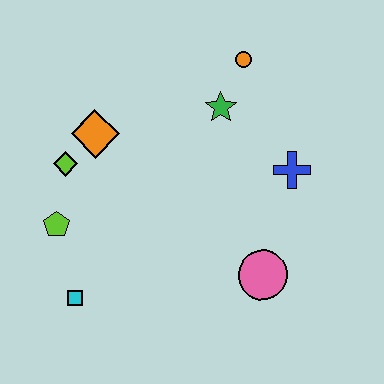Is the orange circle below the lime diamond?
No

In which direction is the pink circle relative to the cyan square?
The pink circle is to the right of the cyan square.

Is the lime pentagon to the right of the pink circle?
No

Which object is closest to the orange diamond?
The lime diamond is closest to the orange diamond.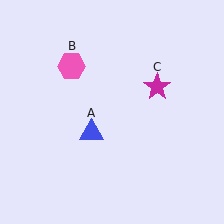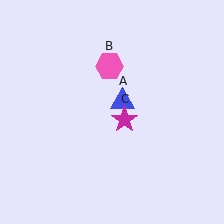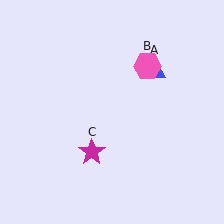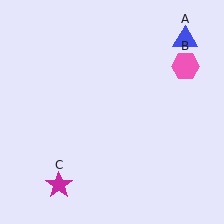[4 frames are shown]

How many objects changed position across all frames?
3 objects changed position: blue triangle (object A), pink hexagon (object B), magenta star (object C).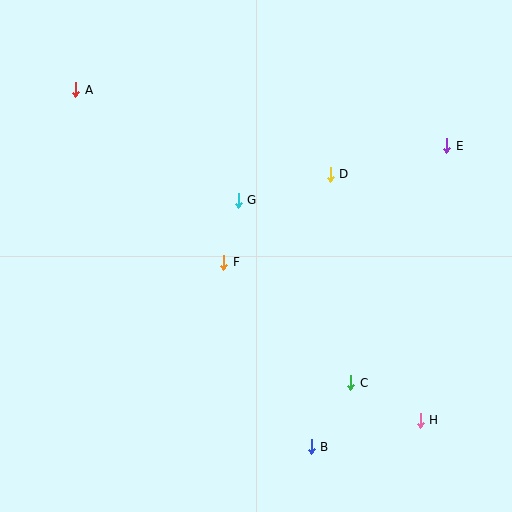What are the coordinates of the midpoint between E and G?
The midpoint between E and G is at (342, 173).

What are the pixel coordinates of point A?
Point A is at (76, 90).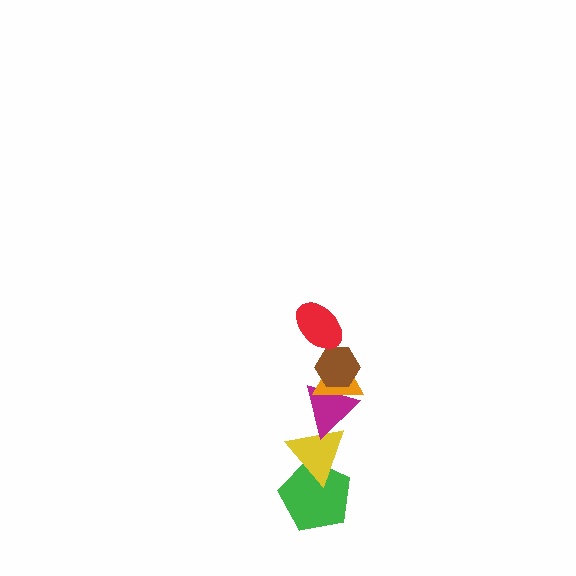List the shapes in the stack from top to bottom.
From top to bottom: the red ellipse, the brown hexagon, the orange triangle, the magenta triangle, the yellow triangle, the green pentagon.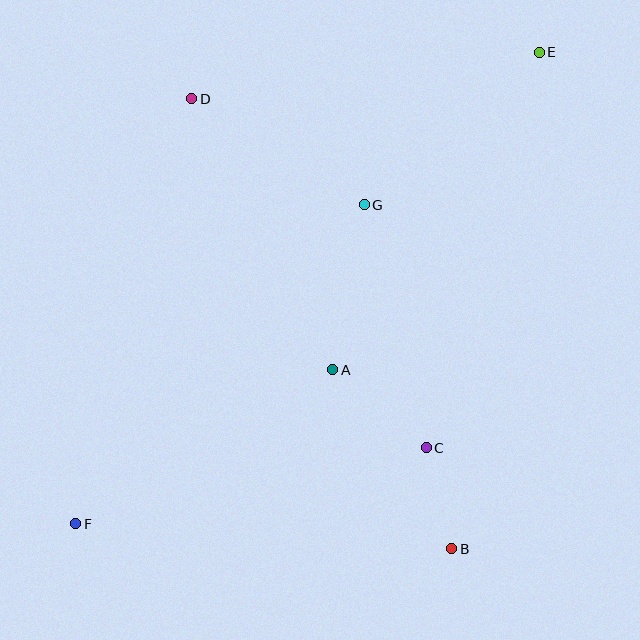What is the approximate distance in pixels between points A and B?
The distance between A and B is approximately 215 pixels.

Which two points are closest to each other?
Points B and C are closest to each other.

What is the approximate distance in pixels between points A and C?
The distance between A and C is approximately 122 pixels.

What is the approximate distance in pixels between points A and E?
The distance between A and E is approximately 379 pixels.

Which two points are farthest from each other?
Points E and F are farthest from each other.